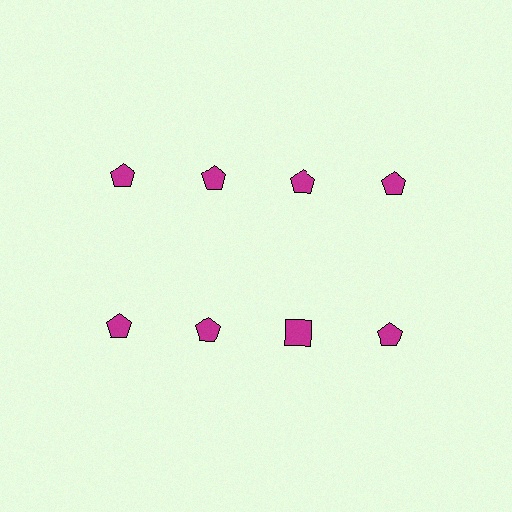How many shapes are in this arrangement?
There are 8 shapes arranged in a grid pattern.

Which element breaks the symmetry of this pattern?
The magenta square in the second row, center column breaks the symmetry. All other shapes are magenta pentagons.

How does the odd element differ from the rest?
It has a different shape: square instead of pentagon.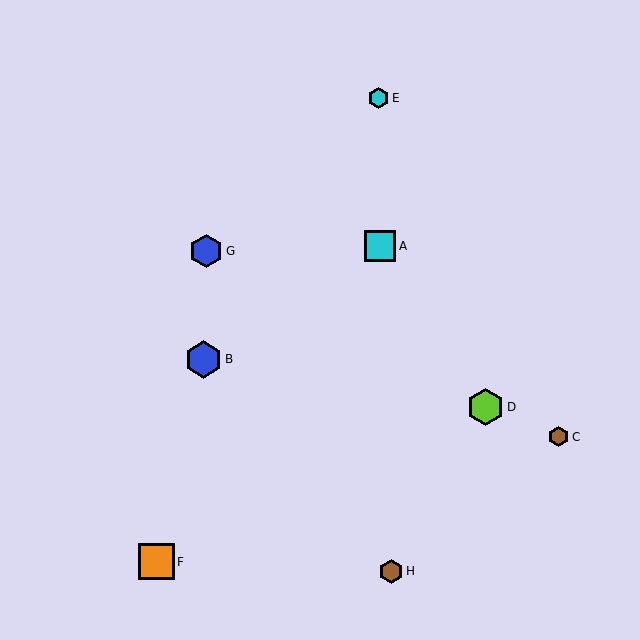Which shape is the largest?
The blue hexagon (labeled B) is the largest.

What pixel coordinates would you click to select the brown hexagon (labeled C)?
Click at (559, 437) to select the brown hexagon C.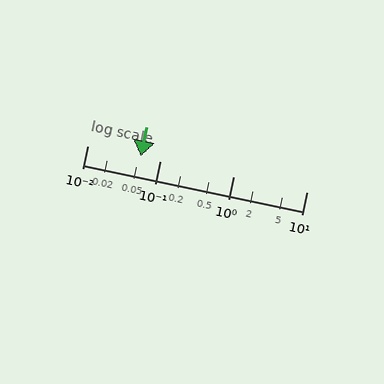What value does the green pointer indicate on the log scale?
The pointer indicates approximately 0.053.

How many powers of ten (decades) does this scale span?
The scale spans 3 decades, from 0.01 to 10.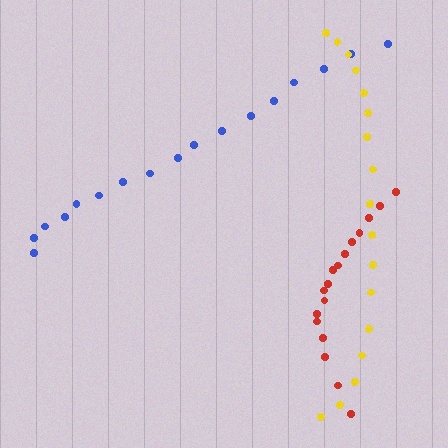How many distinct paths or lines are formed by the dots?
There are 3 distinct paths.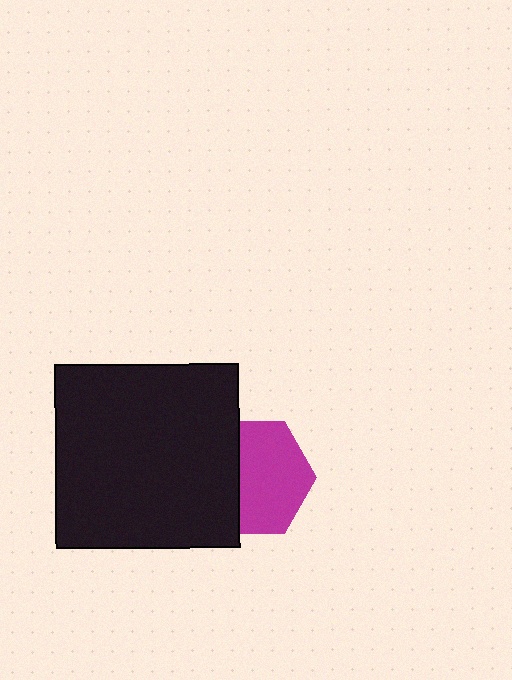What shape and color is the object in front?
The object in front is a black square.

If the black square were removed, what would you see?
You would see the complete magenta hexagon.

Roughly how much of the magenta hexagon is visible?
About half of it is visible (roughly 62%).